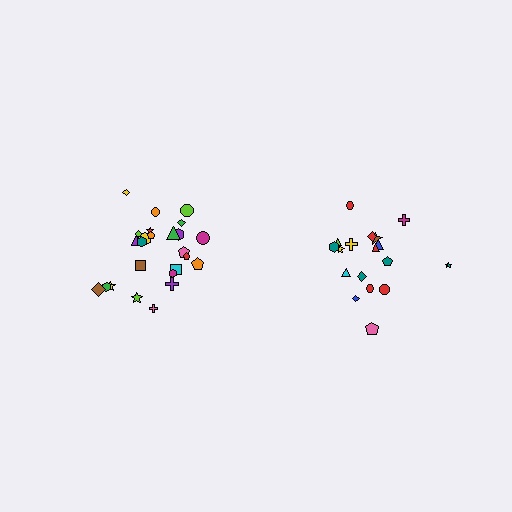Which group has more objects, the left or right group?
The left group.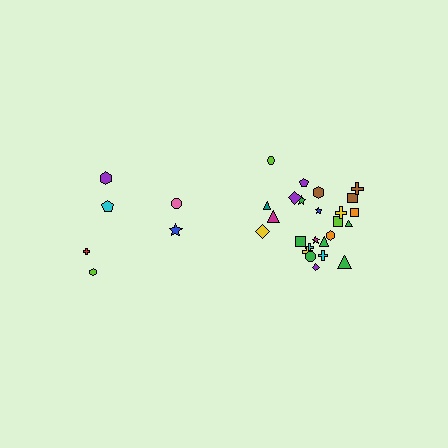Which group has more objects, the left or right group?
The right group.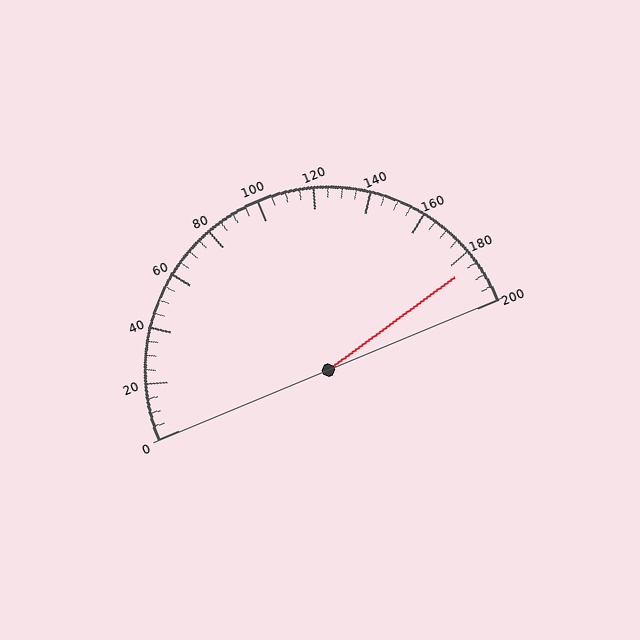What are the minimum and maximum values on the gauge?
The gauge ranges from 0 to 200.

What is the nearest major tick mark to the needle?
The nearest major tick mark is 180.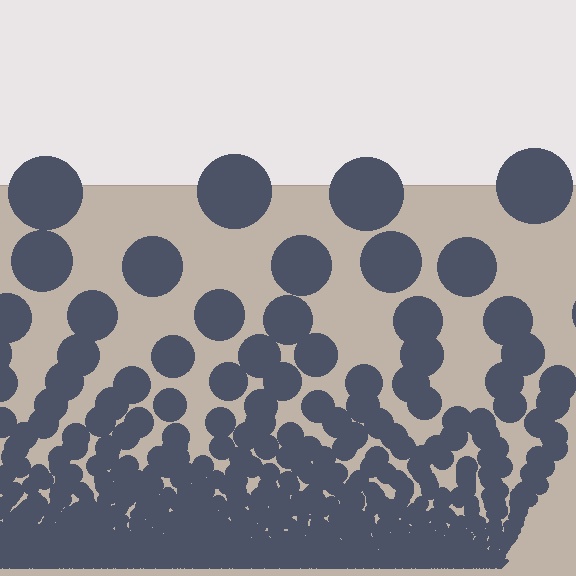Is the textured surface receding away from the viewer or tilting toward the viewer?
The surface appears to tilt toward the viewer. Texture elements get larger and sparser toward the top.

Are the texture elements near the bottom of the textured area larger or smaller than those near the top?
Smaller. The gradient is inverted — elements near the bottom are smaller and denser.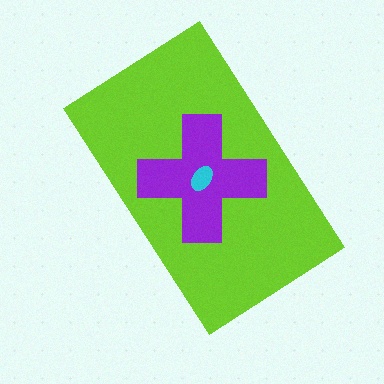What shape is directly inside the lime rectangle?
The purple cross.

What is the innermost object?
The cyan ellipse.